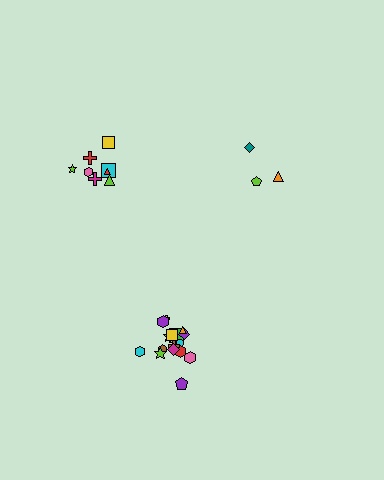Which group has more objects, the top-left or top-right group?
The top-left group.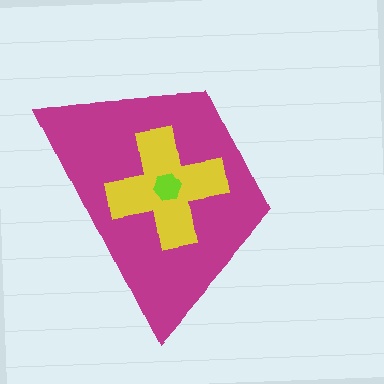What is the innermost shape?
The lime hexagon.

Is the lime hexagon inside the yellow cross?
Yes.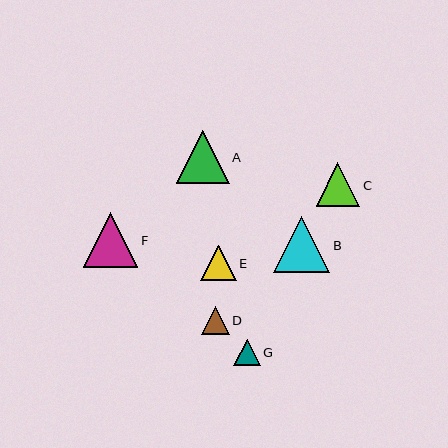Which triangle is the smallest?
Triangle G is the smallest with a size of approximately 26 pixels.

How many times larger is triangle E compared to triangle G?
Triangle E is approximately 1.3 times the size of triangle G.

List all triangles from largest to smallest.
From largest to smallest: B, F, A, C, E, D, G.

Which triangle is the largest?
Triangle B is the largest with a size of approximately 56 pixels.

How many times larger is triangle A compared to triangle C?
Triangle A is approximately 1.2 times the size of triangle C.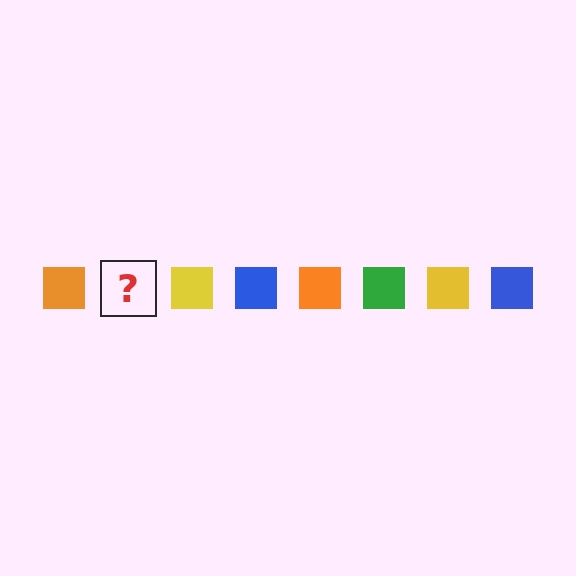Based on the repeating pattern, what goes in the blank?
The blank should be a green square.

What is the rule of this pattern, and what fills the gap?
The rule is that the pattern cycles through orange, green, yellow, blue squares. The gap should be filled with a green square.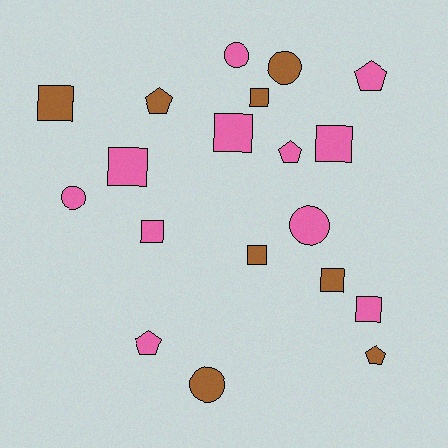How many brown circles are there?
There are 2 brown circles.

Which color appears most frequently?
Pink, with 11 objects.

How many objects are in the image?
There are 19 objects.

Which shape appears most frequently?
Square, with 9 objects.